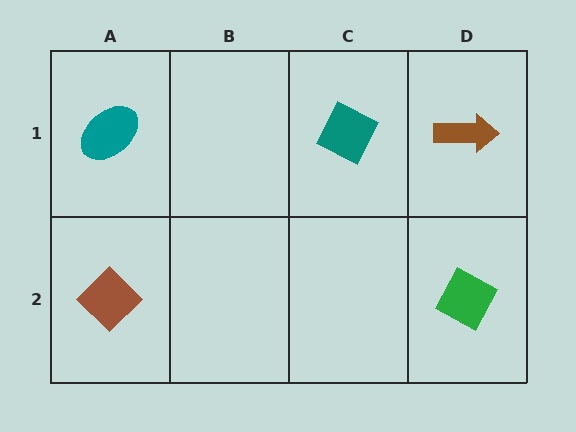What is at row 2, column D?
A green diamond.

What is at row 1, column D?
A brown arrow.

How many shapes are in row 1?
3 shapes.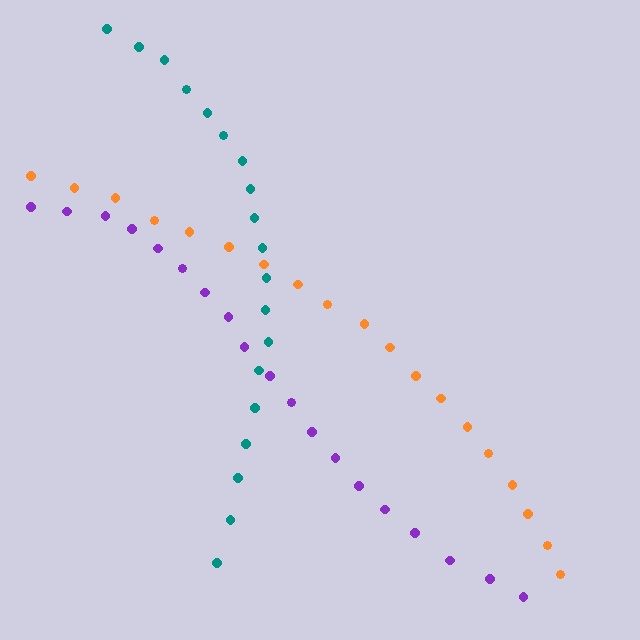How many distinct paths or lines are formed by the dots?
There are 3 distinct paths.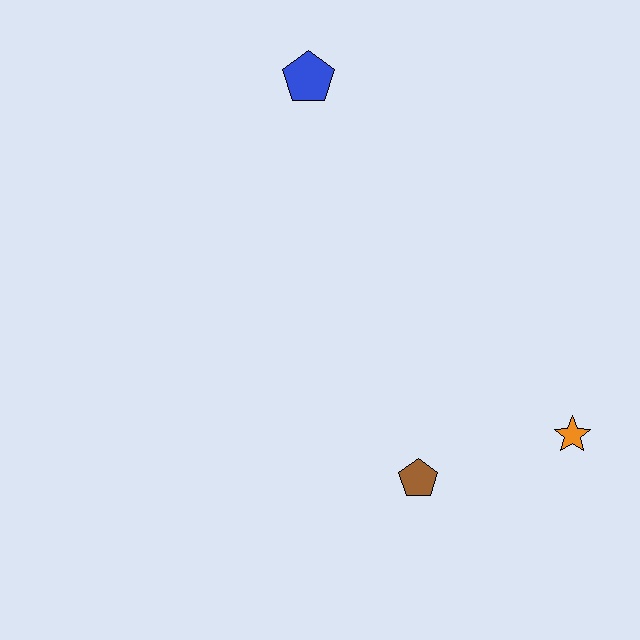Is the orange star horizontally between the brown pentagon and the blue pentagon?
No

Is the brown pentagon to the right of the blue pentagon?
Yes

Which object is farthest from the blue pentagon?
The orange star is farthest from the blue pentagon.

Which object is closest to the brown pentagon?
The orange star is closest to the brown pentagon.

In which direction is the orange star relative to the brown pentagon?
The orange star is to the right of the brown pentagon.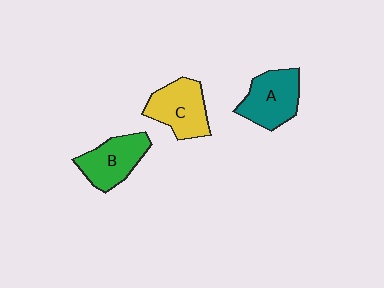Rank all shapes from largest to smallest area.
From largest to smallest: A (teal), C (yellow), B (green).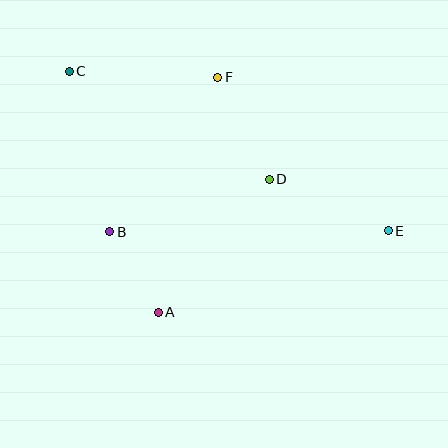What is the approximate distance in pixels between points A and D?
The distance between A and D is approximately 174 pixels.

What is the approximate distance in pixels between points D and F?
The distance between D and F is approximately 114 pixels.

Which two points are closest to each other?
Points A and B are closest to each other.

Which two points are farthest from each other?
Points C and E are farthest from each other.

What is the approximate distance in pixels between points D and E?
The distance between D and E is approximately 129 pixels.